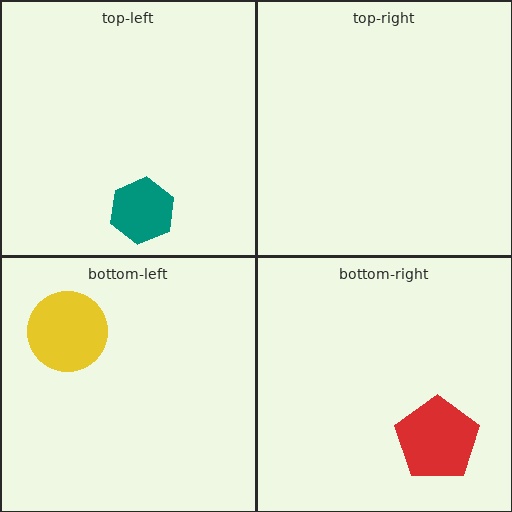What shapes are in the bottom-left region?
The yellow circle.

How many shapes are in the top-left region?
1.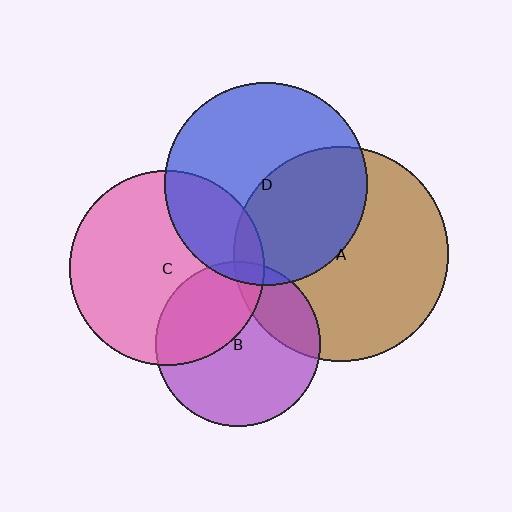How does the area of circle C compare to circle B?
Approximately 1.4 times.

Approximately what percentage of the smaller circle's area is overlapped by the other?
Approximately 45%.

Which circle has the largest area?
Circle A (brown).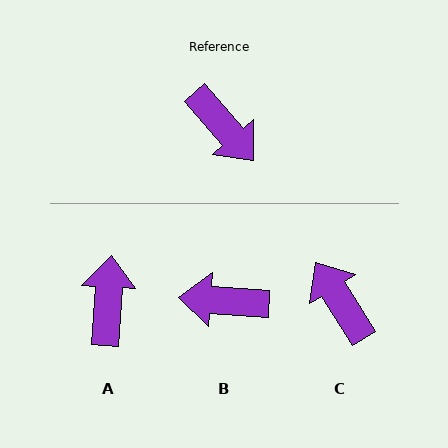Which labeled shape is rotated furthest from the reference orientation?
C, about 172 degrees away.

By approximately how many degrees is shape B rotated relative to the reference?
Approximately 135 degrees clockwise.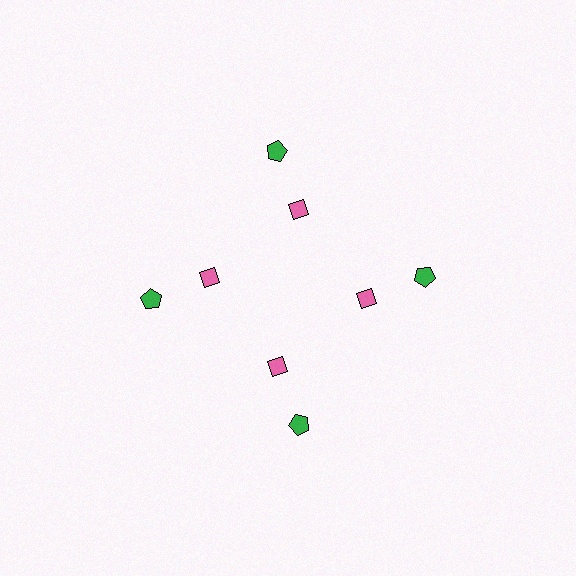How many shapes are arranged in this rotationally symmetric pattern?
There are 8 shapes, arranged in 4 groups of 2.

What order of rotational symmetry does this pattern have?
This pattern has 4-fold rotational symmetry.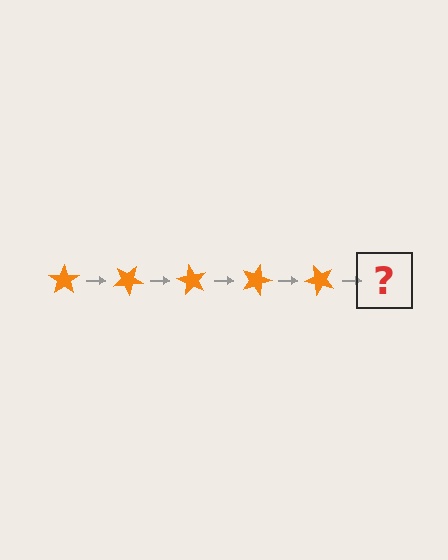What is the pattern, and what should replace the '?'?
The pattern is that the star rotates 30 degrees each step. The '?' should be an orange star rotated 150 degrees.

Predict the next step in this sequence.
The next step is an orange star rotated 150 degrees.